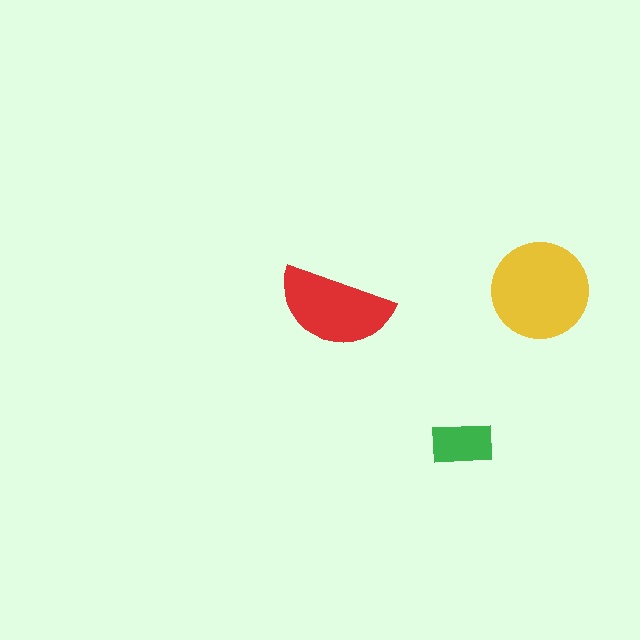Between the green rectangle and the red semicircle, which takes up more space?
The red semicircle.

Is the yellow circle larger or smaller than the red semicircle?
Larger.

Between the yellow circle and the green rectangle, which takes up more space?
The yellow circle.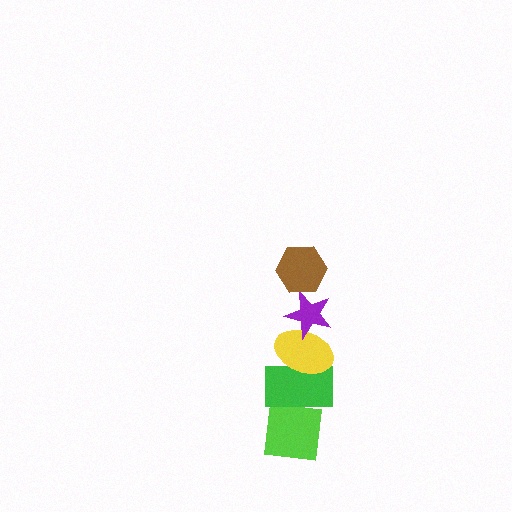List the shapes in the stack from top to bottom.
From top to bottom: the brown hexagon, the purple star, the yellow ellipse, the green rectangle, the lime square.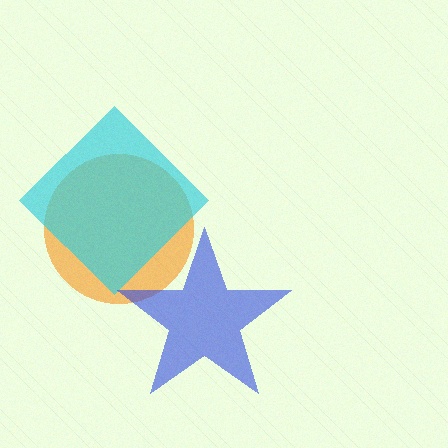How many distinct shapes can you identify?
There are 3 distinct shapes: an orange circle, a cyan diamond, a blue star.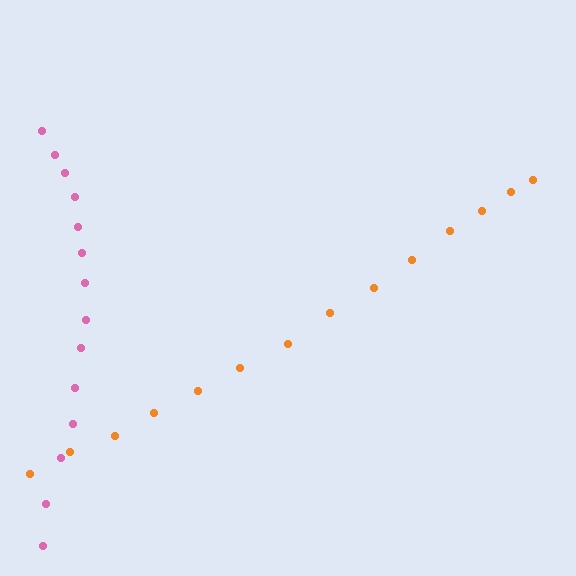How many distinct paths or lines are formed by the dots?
There are 2 distinct paths.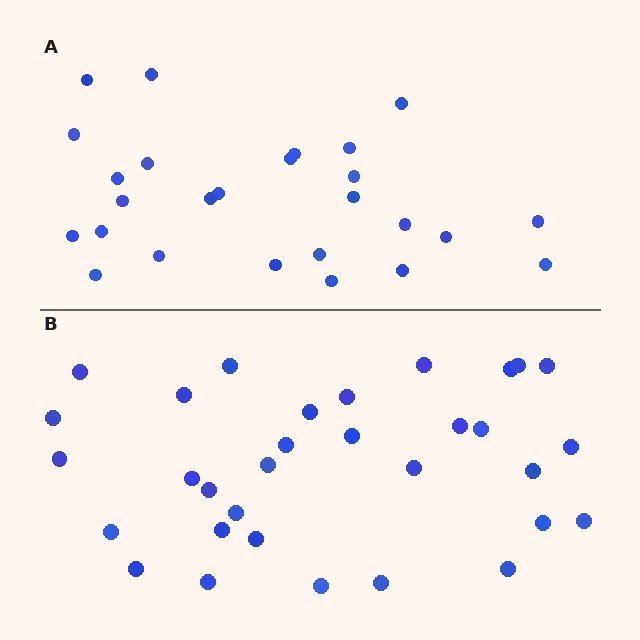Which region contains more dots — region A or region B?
Region B (the bottom region) has more dots.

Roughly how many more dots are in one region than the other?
Region B has about 6 more dots than region A.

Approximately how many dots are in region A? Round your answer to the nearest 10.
About 30 dots. (The exact count is 26, which rounds to 30.)